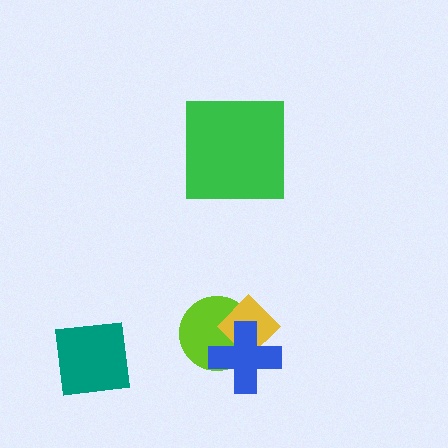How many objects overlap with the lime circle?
2 objects overlap with the lime circle.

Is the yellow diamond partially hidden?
Yes, it is partially covered by another shape.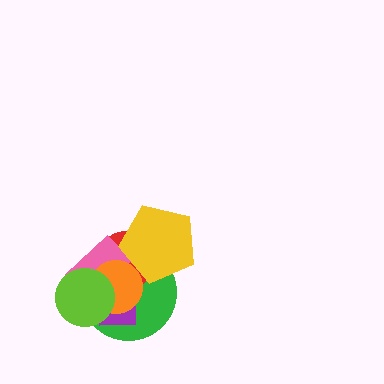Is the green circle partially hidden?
Yes, it is partially covered by another shape.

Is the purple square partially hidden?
Yes, it is partially covered by another shape.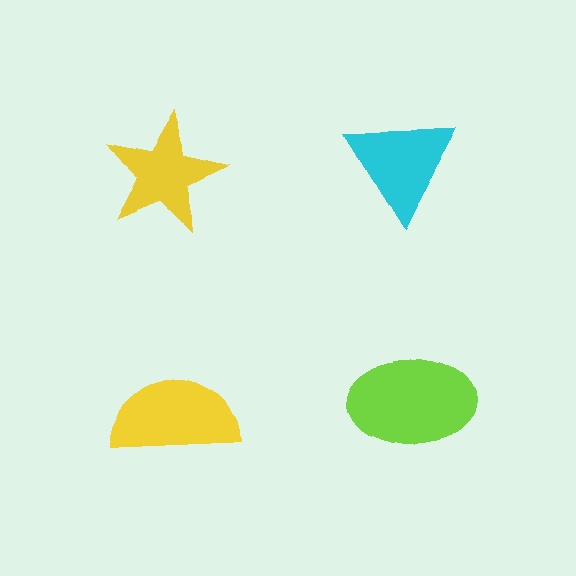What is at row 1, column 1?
A yellow star.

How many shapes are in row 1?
2 shapes.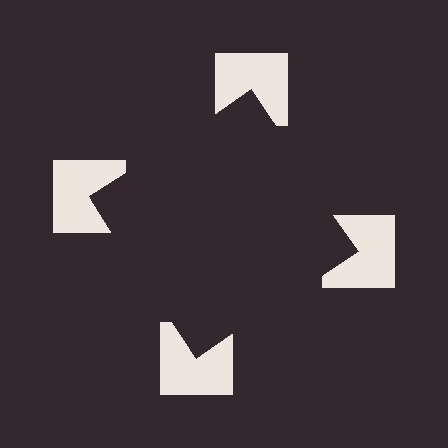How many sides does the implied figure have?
4 sides.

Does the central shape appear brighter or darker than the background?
It typically appears slightly darker than the background, even though no actual brightness change is drawn.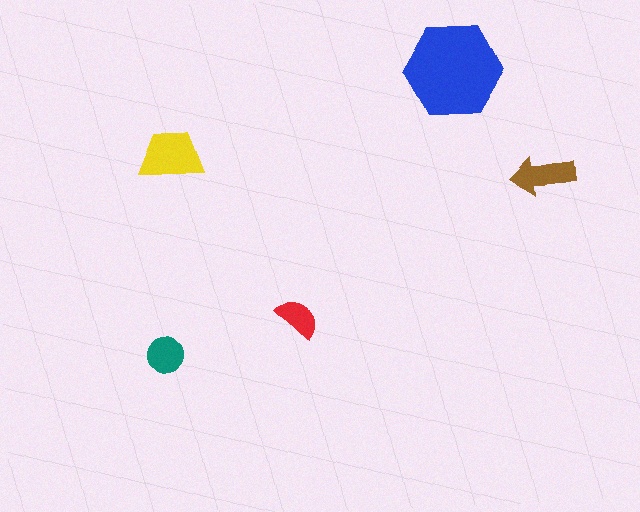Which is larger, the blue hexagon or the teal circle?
The blue hexagon.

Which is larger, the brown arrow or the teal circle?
The brown arrow.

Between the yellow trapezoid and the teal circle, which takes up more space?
The yellow trapezoid.